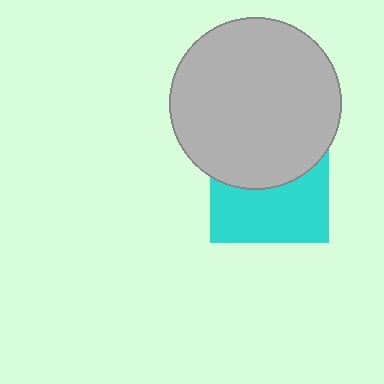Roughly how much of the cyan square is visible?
About half of it is visible (roughly 52%).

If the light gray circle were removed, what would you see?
You would see the complete cyan square.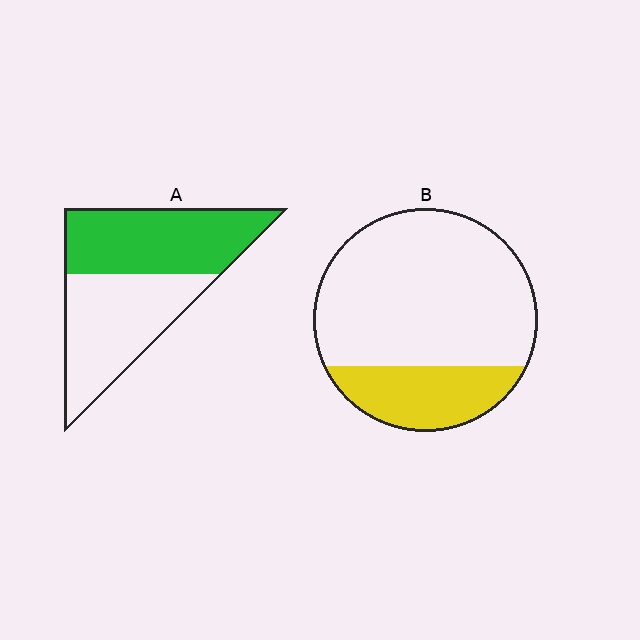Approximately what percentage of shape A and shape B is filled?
A is approximately 50% and B is approximately 25%.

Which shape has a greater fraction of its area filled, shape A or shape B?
Shape A.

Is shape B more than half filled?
No.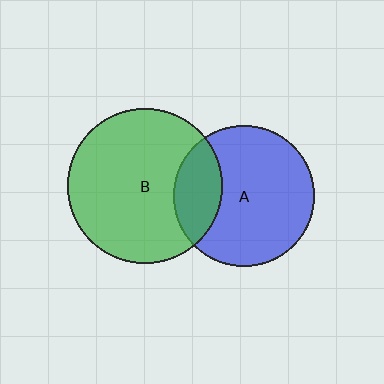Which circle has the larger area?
Circle B (green).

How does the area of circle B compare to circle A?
Approximately 1.2 times.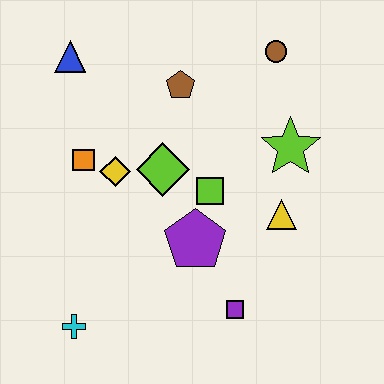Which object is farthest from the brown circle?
The cyan cross is farthest from the brown circle.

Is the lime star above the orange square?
Yes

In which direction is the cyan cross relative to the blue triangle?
The cyan cross is below the blue triangle.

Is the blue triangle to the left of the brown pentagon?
Yes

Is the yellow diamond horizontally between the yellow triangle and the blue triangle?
Yes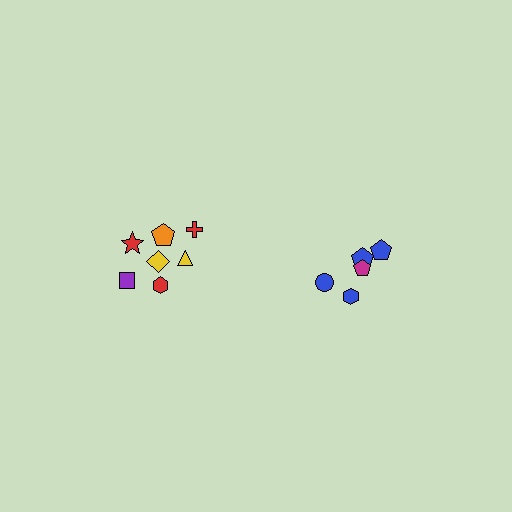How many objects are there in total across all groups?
There are 12 objects.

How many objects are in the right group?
There are 5 objects.